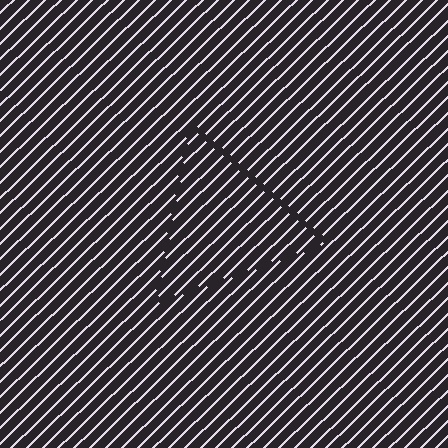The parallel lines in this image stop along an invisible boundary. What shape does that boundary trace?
An illusory triangle. The interior of the shape contains the same grating, shifted by half a period — the contour is defined by the phase discontinuity where line-ends from the inner and outer gratings abut.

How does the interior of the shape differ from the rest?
The interior of the shape contains the same grating, shifted by half a period — the contour is defined by the phase discontinuity where line-ends from the inner and outer gratings abut.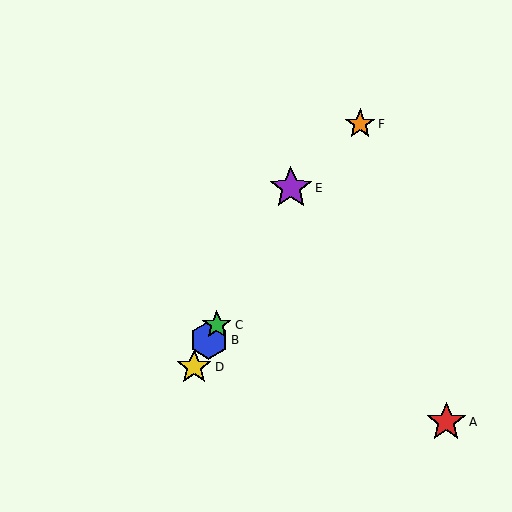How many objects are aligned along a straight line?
4 objects (B, C, D, E) are aligned along a straight line.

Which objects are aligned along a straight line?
Objects B, C, D, E are aligned along a straight line.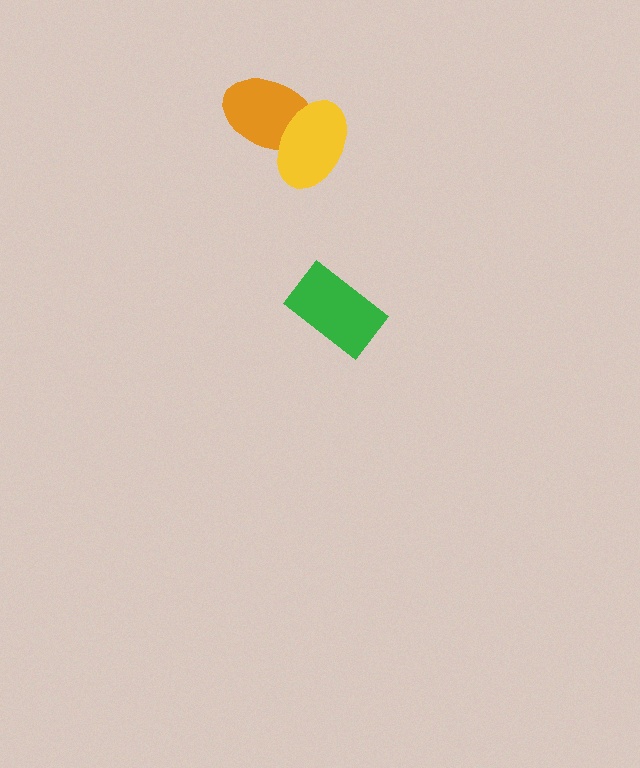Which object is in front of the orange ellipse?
The yellow ellipse is in front of the orange ellipse.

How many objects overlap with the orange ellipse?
1 object overlaps with the orange ellipse.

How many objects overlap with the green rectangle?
0 objects overlap with the green rectangle.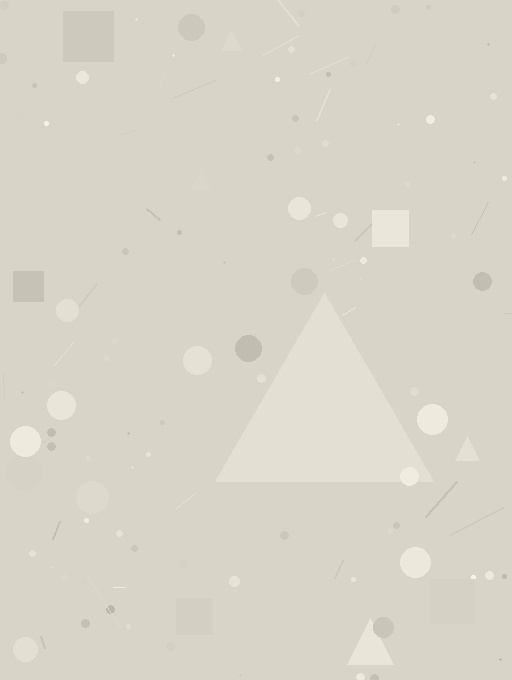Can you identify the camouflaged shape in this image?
The camouflaged shape is a triangle.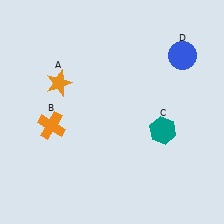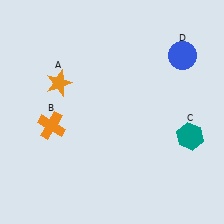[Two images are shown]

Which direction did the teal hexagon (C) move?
The teal hexagon (C) moved right.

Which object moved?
The teal hexagon (C) moved right.